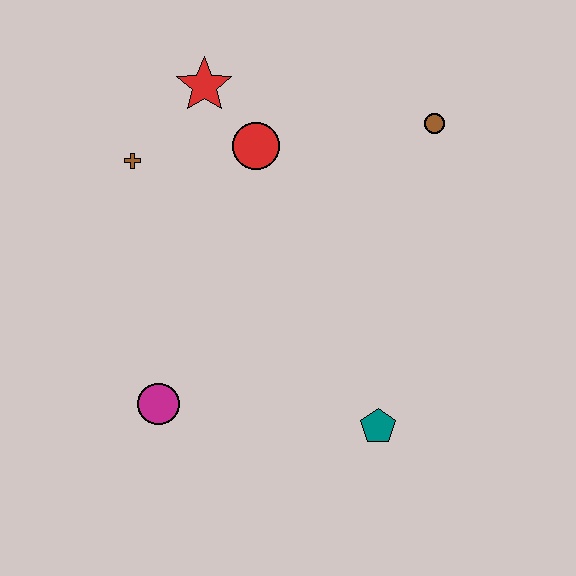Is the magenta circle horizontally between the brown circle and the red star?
No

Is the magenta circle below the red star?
Yes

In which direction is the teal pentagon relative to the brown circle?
The teal pentagon is below the brown circle.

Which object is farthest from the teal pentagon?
The red star is farthest from the teal pentagon.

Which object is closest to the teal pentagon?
The magenta circle is closest to the teal pentagon.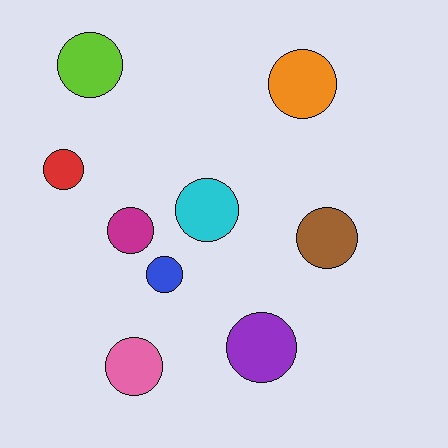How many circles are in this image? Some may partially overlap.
There are 9 circles.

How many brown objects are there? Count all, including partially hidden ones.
There is 1 brown object.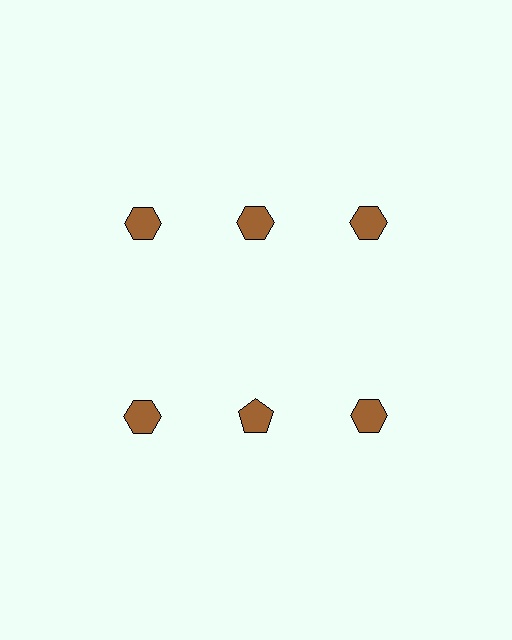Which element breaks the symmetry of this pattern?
The brown pentagon in the second row, second from left column breaks the symmetry. All other shapes are brown hexagons.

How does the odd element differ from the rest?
It has a different shape: pentagon instead of hexagon.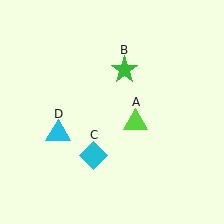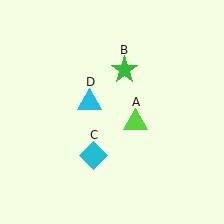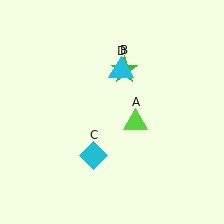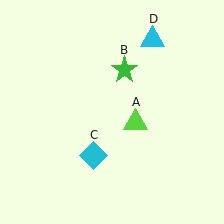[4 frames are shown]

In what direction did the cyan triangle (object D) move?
The cyan triangle (object D) moved up and to the right.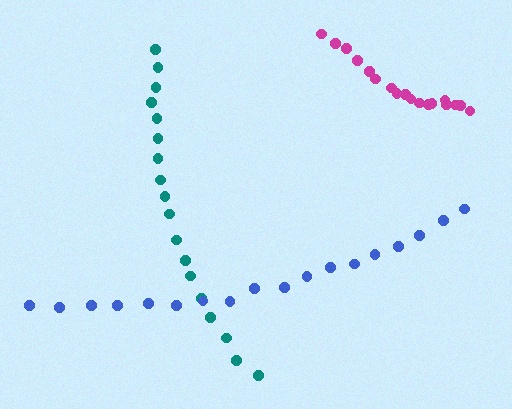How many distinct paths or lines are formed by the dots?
There are 3 distinct paths.